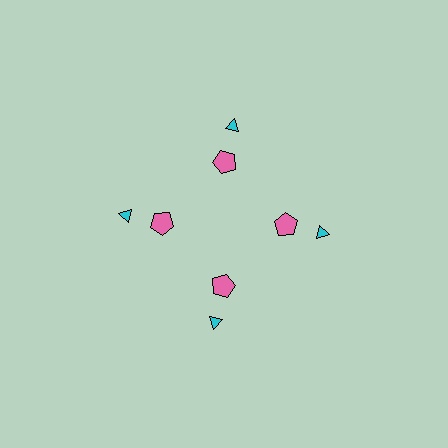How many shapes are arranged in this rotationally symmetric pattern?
There are 8 shapes, arranged in 4 groups of 2.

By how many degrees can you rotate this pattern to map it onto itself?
The pattern maps onto itself every 90 degrees of rotation.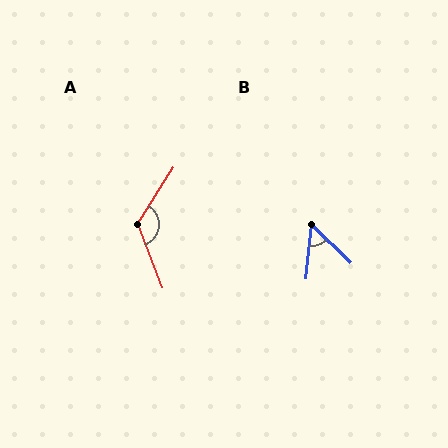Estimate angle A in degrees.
Approximately 127 degrees.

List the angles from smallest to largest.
B (51°), A (127°).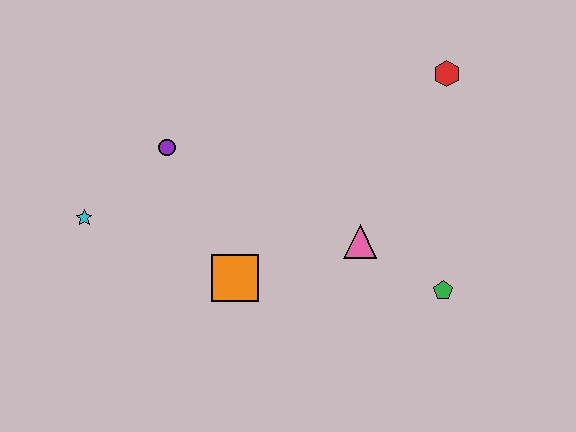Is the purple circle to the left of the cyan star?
No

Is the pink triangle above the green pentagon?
Yes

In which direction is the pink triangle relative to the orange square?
The pink triangle is to the right of the orange square.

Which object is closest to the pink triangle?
The green pentagon is closest to the pink triangle.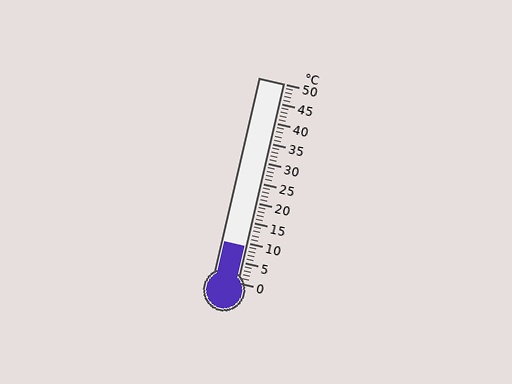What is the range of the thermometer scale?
The thermometer scale ranges from 0°C to 50°C.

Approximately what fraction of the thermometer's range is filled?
The thermometer is filled to approximately 20% of its range.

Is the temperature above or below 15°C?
The temperature is below 15°C.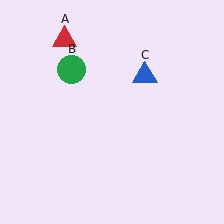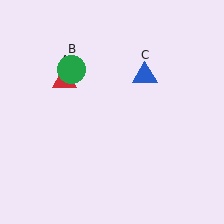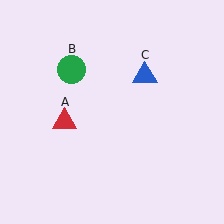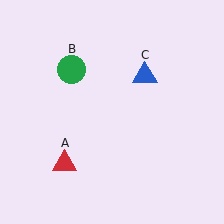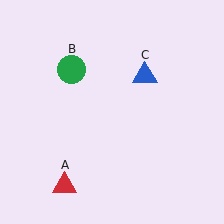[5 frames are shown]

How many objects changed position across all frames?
1 object changed position: red triangle (object A).